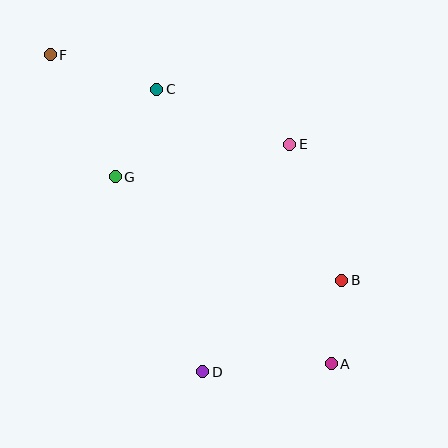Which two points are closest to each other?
Points A and B are closest to each other.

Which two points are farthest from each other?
Points A and F are farthest from each other.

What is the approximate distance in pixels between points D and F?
The distance between D and F is approximately 352 pixels.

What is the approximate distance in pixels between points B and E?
The distance between B and E is approximately 146 pixels.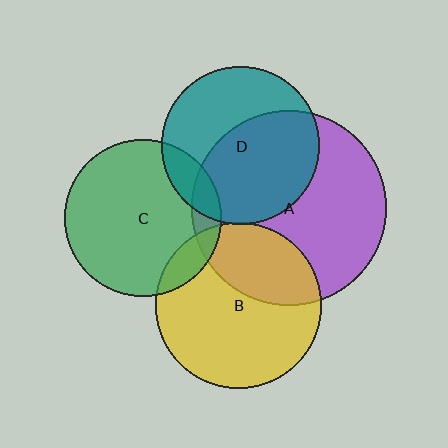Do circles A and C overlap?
Yes.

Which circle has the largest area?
Circle A (purple).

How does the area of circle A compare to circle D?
Approximately 1.5 times.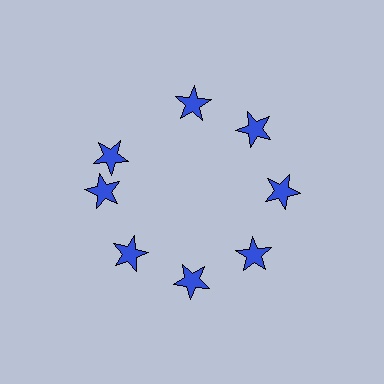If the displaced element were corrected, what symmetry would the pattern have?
It would have 8-fold rotational symmetry — the pattern would map onto itself every 45 degrees.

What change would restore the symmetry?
The symmetry would be restored by rotating it back into even spacing with its neighbors so that all 8 stars sit at equal angles and equal distance from the center.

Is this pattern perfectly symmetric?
No. The 8 blue stars are arranged in a ring, but one element near the 10 o'clock position is rotated out of alignment along the ring, breaking the 8-fold rotational symmetry.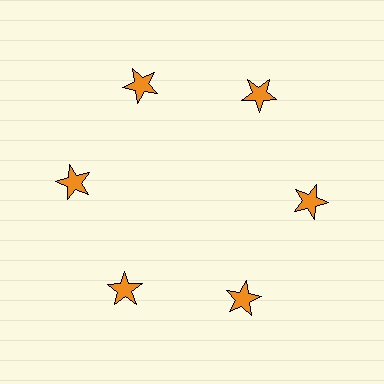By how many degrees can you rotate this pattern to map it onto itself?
The pattern maps onto itself every 60 degrees of rotation.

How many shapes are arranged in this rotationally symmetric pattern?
There are 6 shapes, arranged in 6 groups of 1.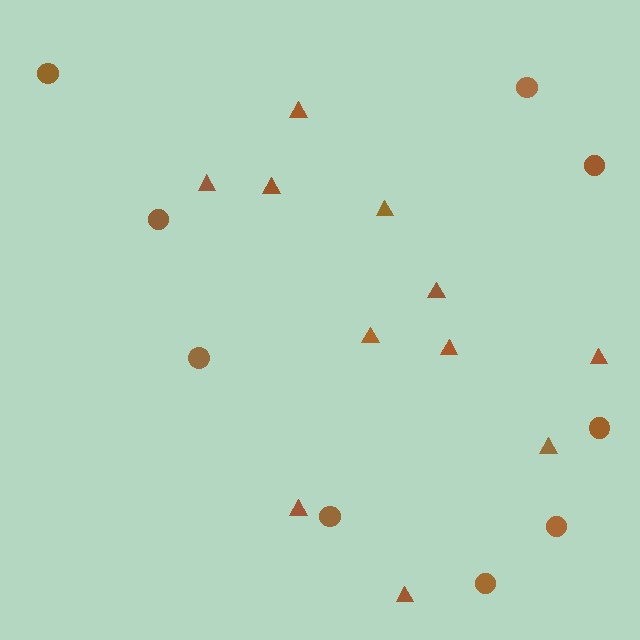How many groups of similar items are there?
There are 2 groups: one group of triangles (11) and one group of circles (9).